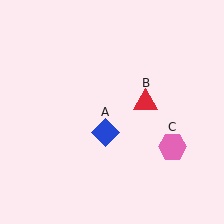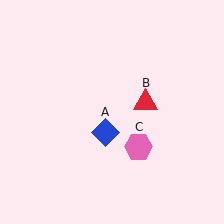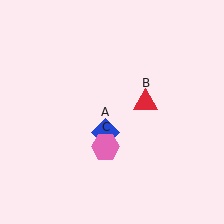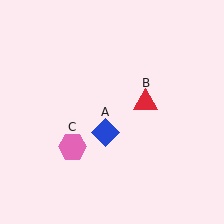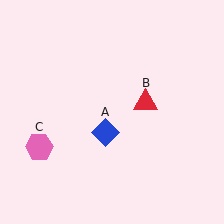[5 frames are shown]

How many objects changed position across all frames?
1 object changed position: pink hexagon (object C).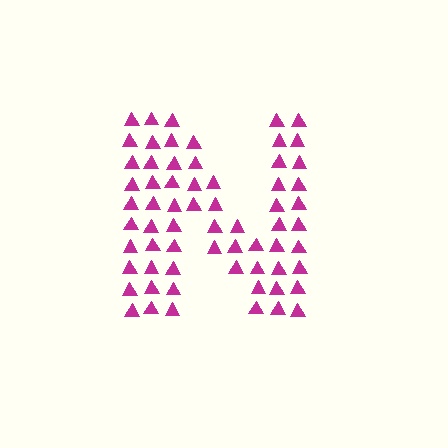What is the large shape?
The large shape is the letter N.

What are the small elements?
The small elements are triangles.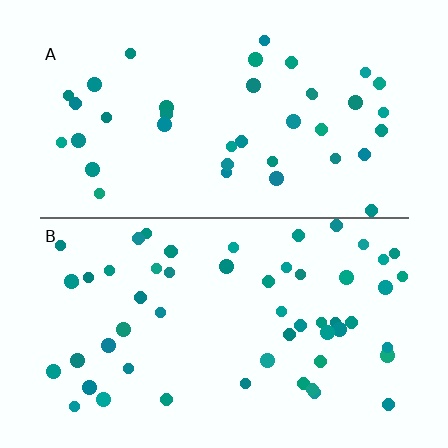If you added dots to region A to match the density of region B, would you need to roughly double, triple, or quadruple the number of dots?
Approximately double.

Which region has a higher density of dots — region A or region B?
B (the bottom).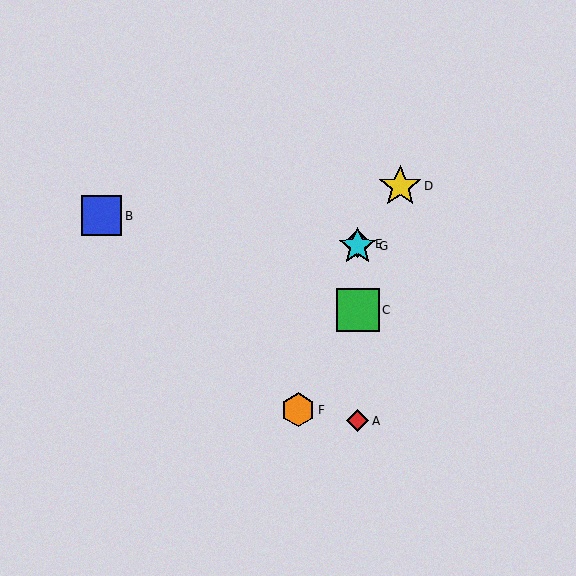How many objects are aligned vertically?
4 objects (A, C, E, G) are aligned vertically.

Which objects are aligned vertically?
Objects A, C, E, G are aligned vertically.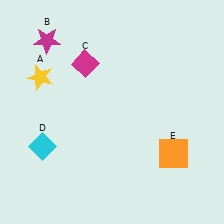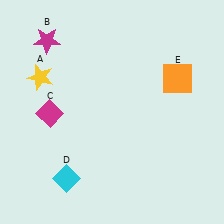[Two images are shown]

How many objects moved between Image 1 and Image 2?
3 objects moved between the two images.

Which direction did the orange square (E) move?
The orange square (E) moved up.